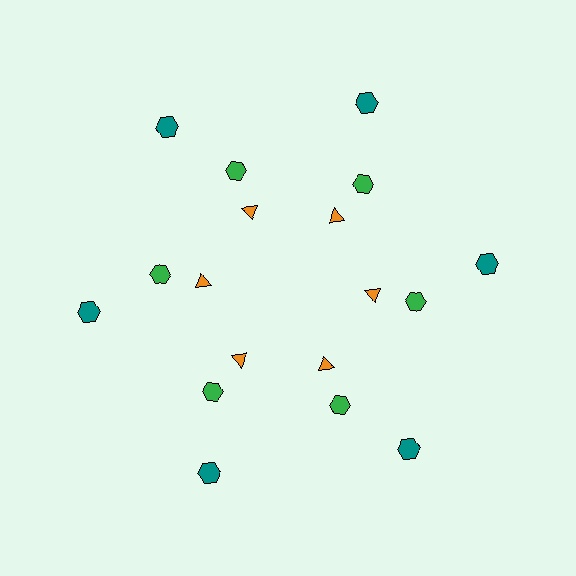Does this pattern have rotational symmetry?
Yes, this pattern has 6-fold rotational symmetry. It looks the same after rotating 60 degrees around the center.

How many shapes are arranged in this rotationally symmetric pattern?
There are 18 shapes, arranged in 6 groups of 3.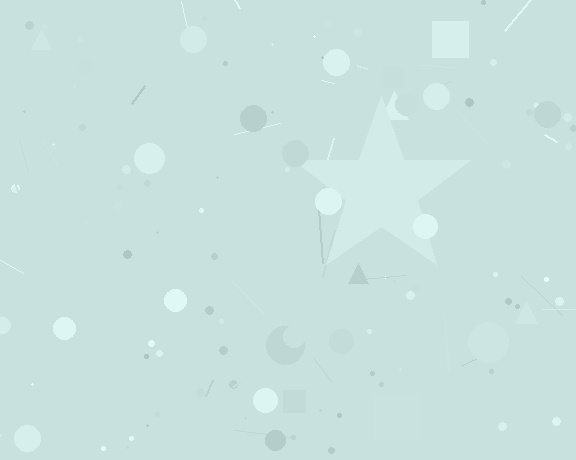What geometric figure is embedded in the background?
A star is embedded in the background.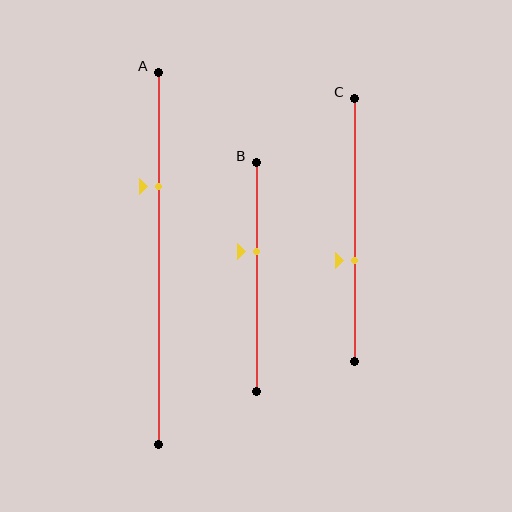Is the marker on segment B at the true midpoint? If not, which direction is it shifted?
No, the marker on segment B is shifted upward by about 11% of the segment length.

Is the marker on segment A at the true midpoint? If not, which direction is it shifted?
No, the marker on segment A is shifted upward by about 19% of the segment length.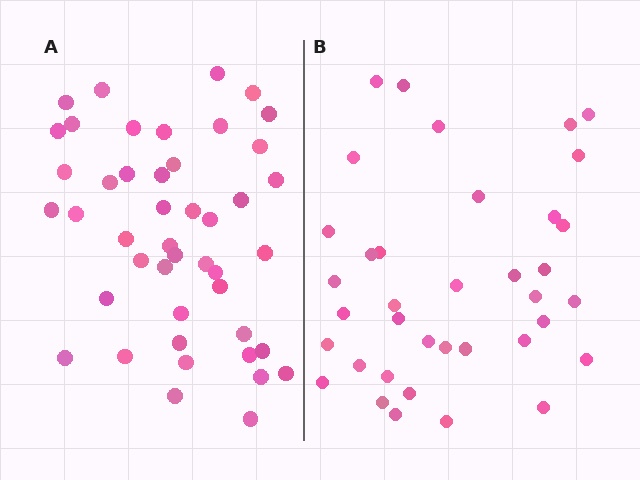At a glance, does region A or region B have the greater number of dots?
Region A (the left region) has more dots.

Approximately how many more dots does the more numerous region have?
Region A has roughly 8 or so more dots than region B.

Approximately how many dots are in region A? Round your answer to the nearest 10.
About 40 dots. (The exact count is 45, which rounds to 40.)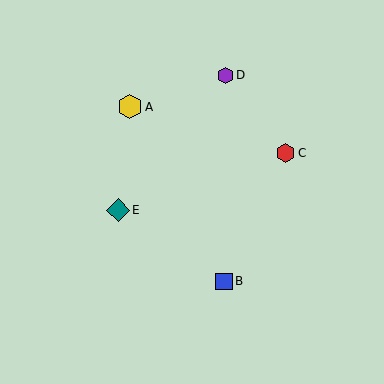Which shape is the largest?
The yellow hexagon (labeled A) is the largest.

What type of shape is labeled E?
Shape E is a teal diamond.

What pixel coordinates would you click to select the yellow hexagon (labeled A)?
Click at (130, 107) to select the yellow hexagon A.